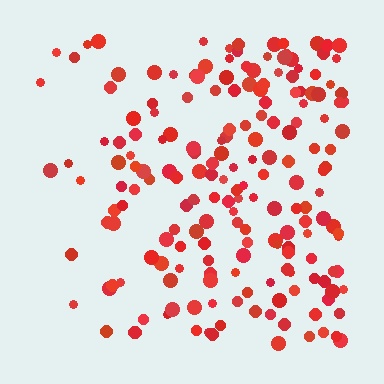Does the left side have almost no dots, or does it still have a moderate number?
Still a moderate number, just noticeably fewer than the right.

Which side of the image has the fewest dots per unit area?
The left.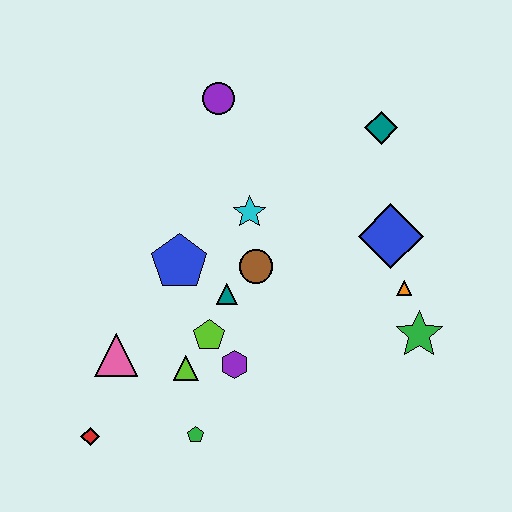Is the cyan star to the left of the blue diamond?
Yes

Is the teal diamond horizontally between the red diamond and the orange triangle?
Yes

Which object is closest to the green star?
The orange triangle is closest to the green star.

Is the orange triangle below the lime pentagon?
No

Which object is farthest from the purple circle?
The red diamond is farthest from the purple circle.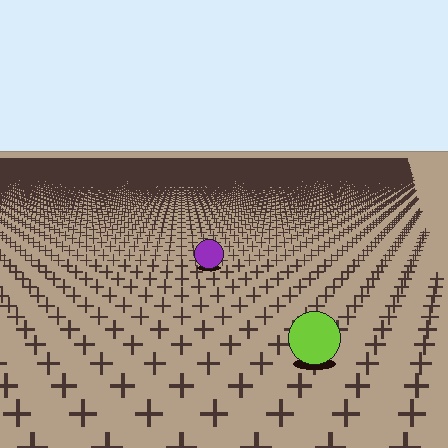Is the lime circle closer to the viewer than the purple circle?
Yes. The lime circle is closer — you can tell from the texture gradient: the ground texture is coarser near it.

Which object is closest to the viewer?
The lime circle is closest. The texture marks near it are larger and more spread out.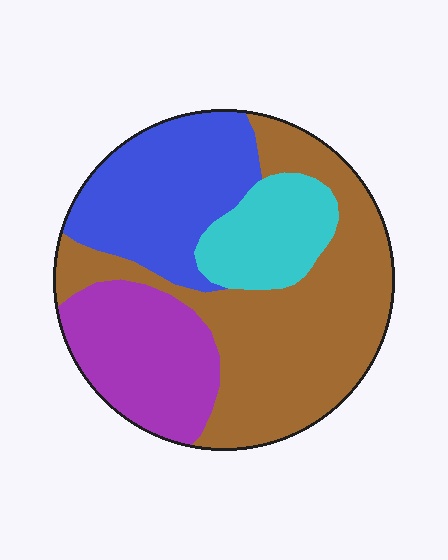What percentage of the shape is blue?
Blue covers 24% of the shape.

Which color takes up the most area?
Brown, at roughly 40%.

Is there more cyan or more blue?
Blue.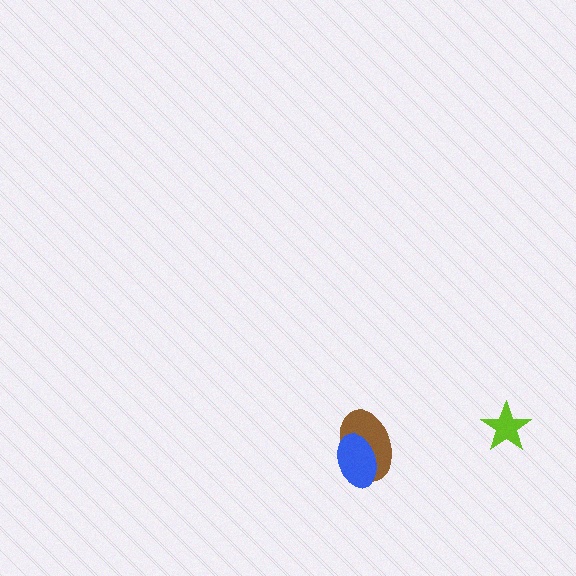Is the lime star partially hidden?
No, no other shape covers it.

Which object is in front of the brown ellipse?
The blue ellipse is in front of the brown ellipse.